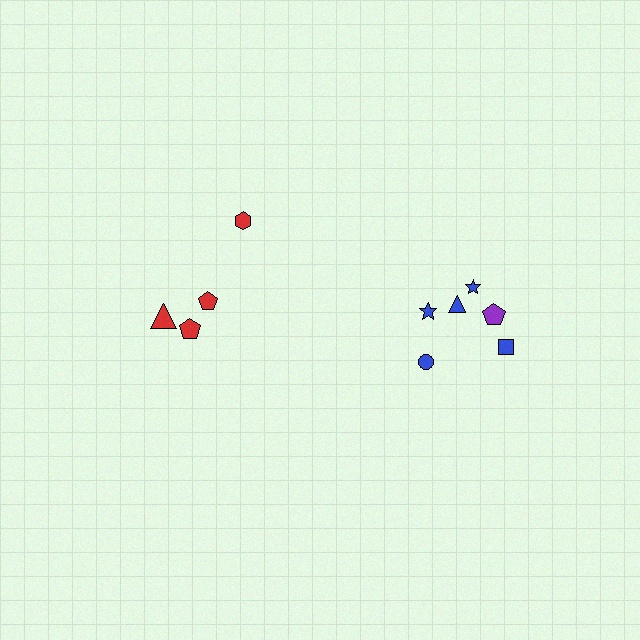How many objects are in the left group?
There are 4 objects.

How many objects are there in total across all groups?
There are 10 objects.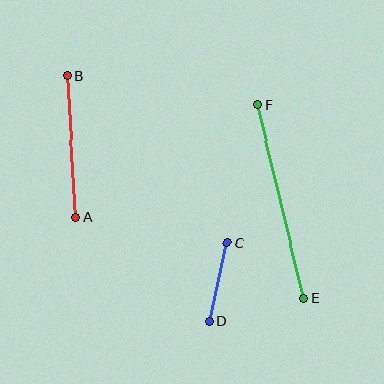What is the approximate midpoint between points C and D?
The midpoint is at approximately (218, 282) pixels.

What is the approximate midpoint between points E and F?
The midpoint is at approximately (281, 201) pixels.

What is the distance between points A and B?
The distance is approximately 142 pixels.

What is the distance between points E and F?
The distance is approximately 199 pixels.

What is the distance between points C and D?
The distance is approximately 81 pixels.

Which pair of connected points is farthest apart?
Points E and F are farthest apart.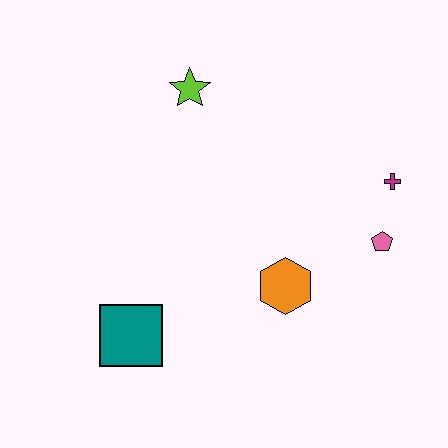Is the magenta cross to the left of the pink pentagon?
No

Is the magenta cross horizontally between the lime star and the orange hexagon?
No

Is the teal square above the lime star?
No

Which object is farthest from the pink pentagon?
The teal square is farthest from the pink pentagon.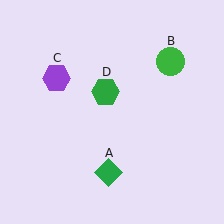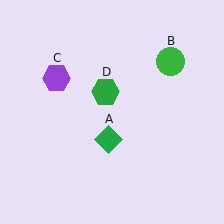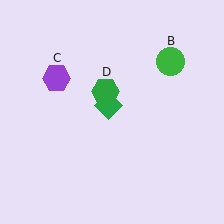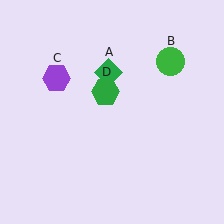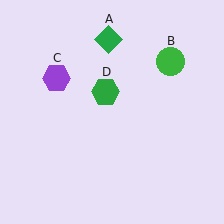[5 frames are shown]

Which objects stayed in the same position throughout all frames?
Green circle (object B) and purple hexagon (object C) and green hexagon (object D) remained stationary.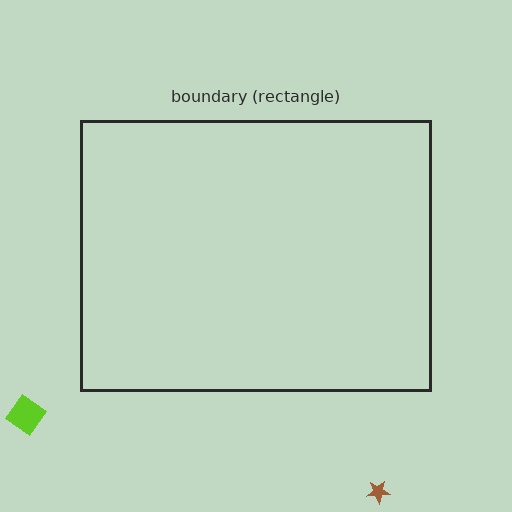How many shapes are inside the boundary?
0 inside, 2 outside.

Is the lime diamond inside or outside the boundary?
Outside.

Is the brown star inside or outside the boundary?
Outside.